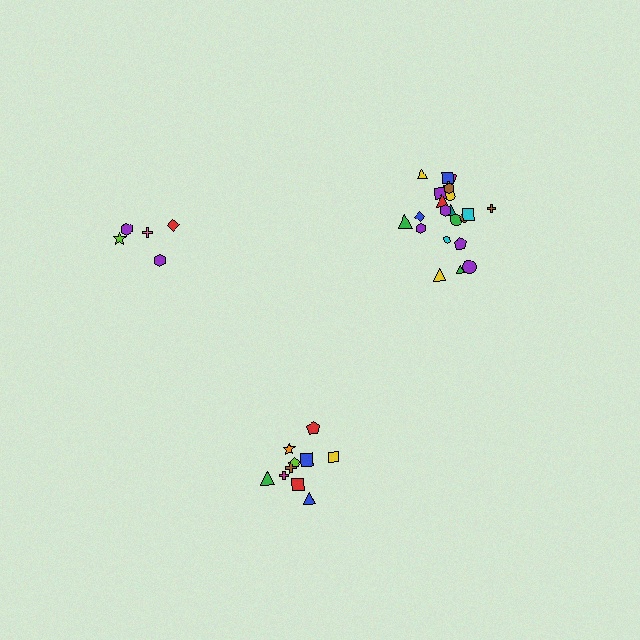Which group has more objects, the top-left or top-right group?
The top-right group.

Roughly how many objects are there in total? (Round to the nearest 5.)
Roughly 35 objects in total.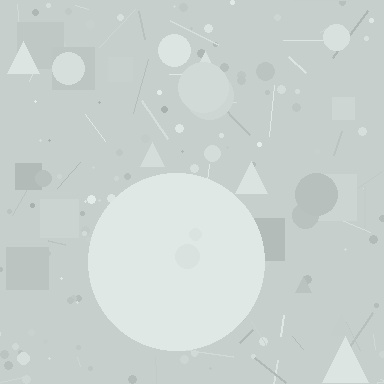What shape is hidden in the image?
A circle is hidden in the image.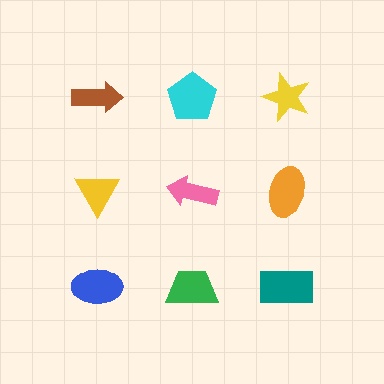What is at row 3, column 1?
A blue ellipse.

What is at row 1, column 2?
A cyan pentagon.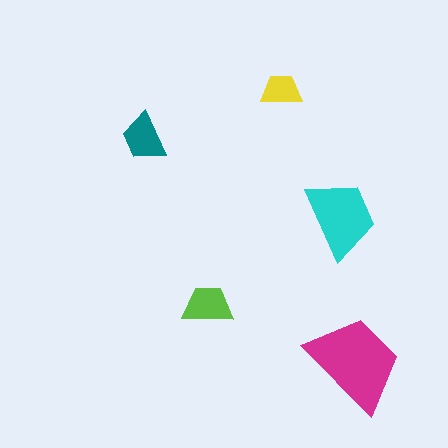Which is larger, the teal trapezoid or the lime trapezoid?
The lime one.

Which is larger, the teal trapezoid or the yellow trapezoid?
The teal one.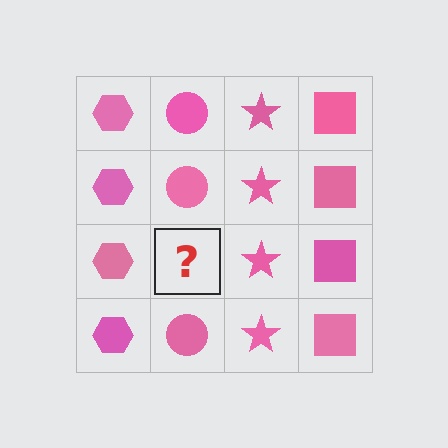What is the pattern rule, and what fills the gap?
The rule is that each column has a consistent shape. The gap should be filled with a pink circle.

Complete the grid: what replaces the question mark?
The question mark should be replaced with a pink circle.